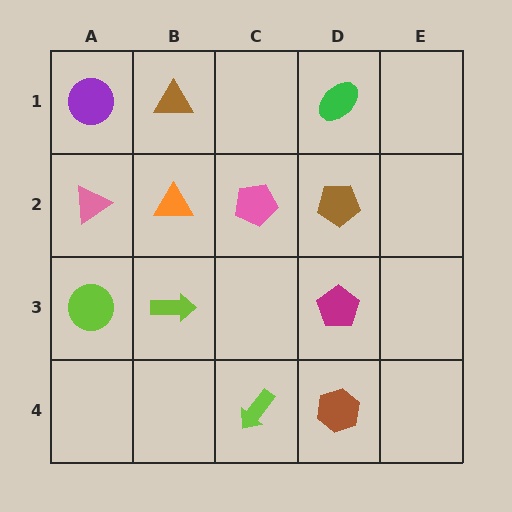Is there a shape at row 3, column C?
No, that cell is empty.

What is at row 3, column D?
A magenta pentagon.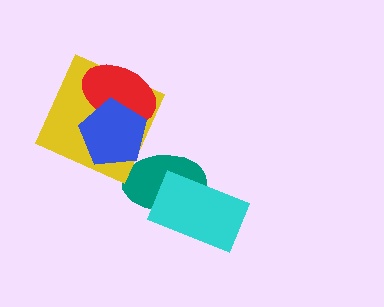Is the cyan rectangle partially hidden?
No, no other shape covers it.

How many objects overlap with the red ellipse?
2 objects overlap with the red ellipse.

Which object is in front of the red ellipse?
The blue pentagon is in front of the red ellipse.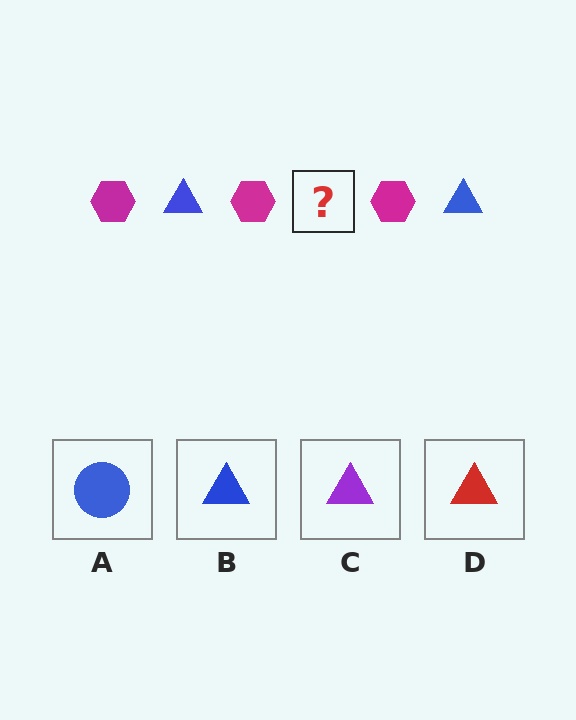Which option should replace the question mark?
Option B.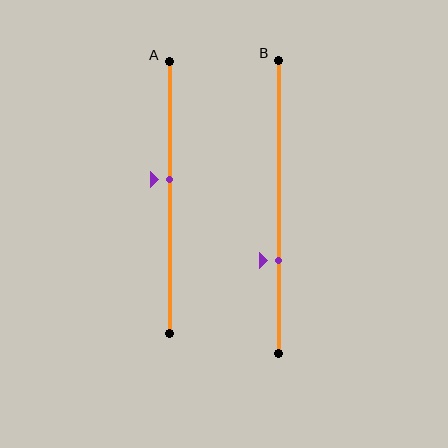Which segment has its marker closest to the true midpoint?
Segment A has its marker closest to the true midpoint.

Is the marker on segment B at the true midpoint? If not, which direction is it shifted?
No, the marker on segment B is shifted downward by about 18% of the segment length.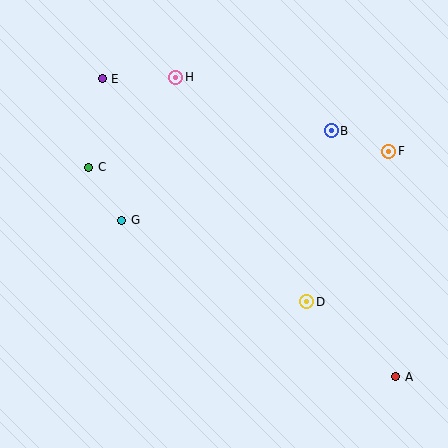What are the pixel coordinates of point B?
Point B is at (331, 131).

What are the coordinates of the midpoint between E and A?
The midpoint between E and A is at (249, 228).